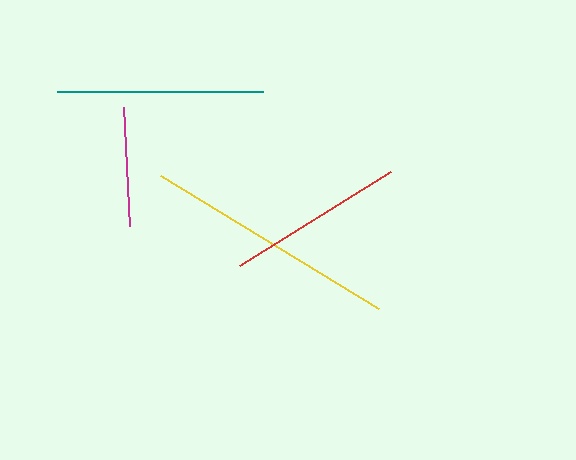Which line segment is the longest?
The yellow line is the longest at approximately 256 pixels.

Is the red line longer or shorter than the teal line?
The teal line is longer than the red line.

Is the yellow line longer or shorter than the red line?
The yellow line is longer than the red line.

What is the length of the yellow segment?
The yellow segment is approximately 256 pixels long.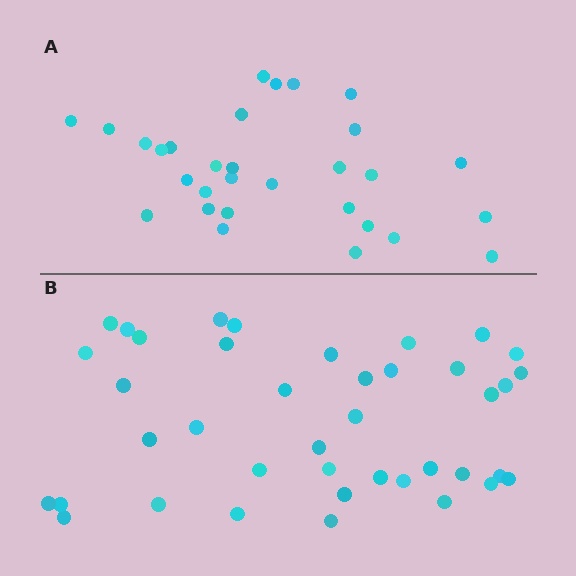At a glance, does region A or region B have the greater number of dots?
Region B (the bottom region) has more dots.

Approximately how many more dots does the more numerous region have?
Region B has roughly 10 or so more dots than region A.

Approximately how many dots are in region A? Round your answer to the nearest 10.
About 30 dots.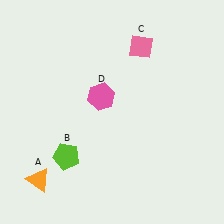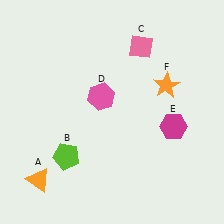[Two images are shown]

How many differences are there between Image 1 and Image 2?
There are 2 differences between the two images.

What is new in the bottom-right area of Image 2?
A magenta hexagon (E) was added in the bottom-right area of Image 2.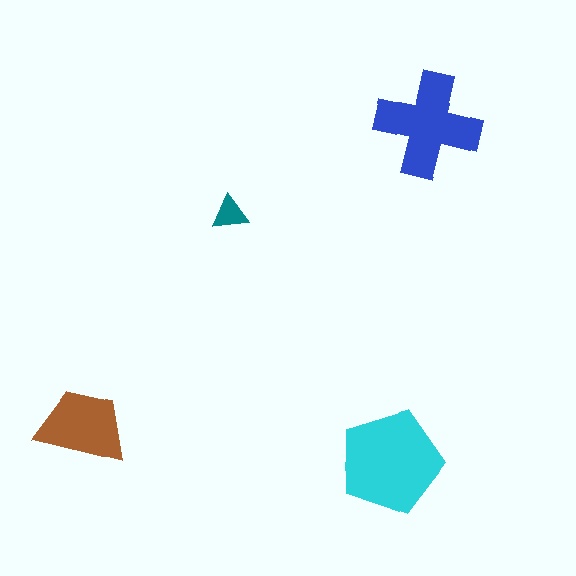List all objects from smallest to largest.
The teal triangle, the brown trapezoid, the blue cross, the cyan pentagon.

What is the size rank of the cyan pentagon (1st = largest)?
1st.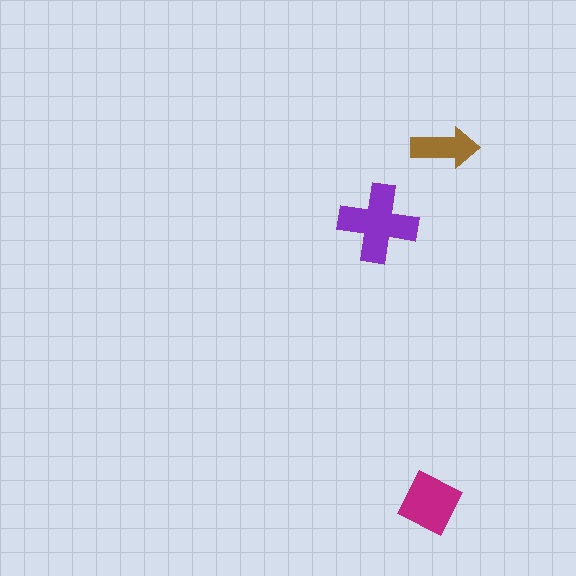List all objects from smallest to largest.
The brown arrow, the magenta diamond, the purple cross.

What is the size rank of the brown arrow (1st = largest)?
3rd.